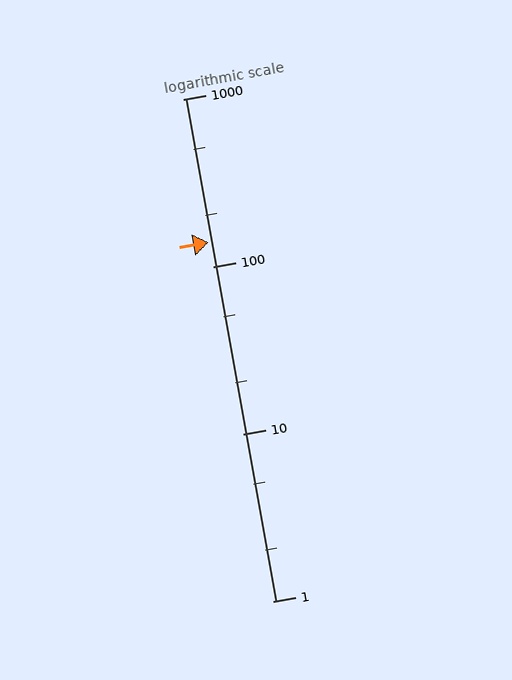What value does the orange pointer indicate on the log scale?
The pointer indicates approximately 140.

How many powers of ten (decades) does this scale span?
The scale spans 3 decades, from 1 to 1000.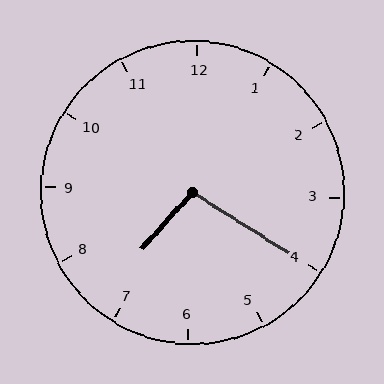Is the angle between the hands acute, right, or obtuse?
It is obtuse.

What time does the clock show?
7:20.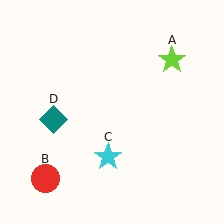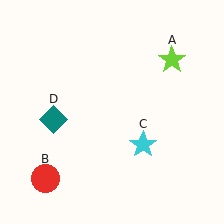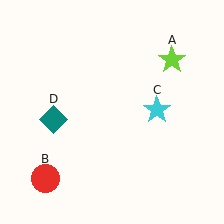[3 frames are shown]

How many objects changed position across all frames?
1 object changed position: cyan star (object C).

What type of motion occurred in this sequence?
The cyan star (object C) rotated counterclockwise around the center of the scene.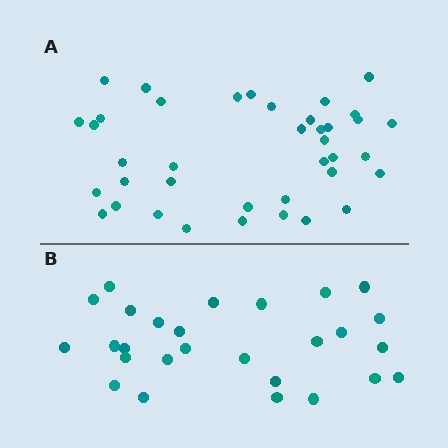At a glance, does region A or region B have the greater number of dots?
Region A (the top region) has more dots.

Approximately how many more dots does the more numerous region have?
Region A has roughly 12 or so more dots than region B.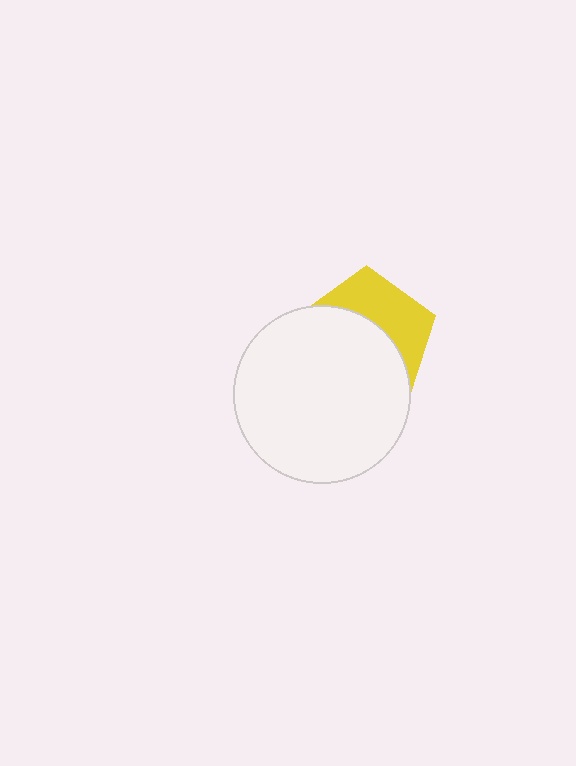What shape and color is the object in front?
The object in front is a white circle.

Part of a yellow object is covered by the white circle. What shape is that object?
It is a pentagon.